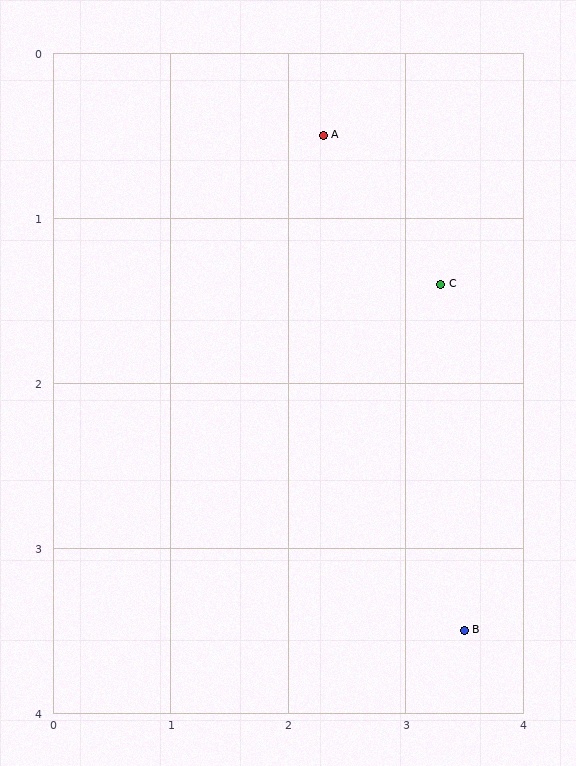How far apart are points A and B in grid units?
Points A and B are about 3.2 grid units apart.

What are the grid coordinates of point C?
Point C is at approximately (3.3, 1.4).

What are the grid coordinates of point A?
Point A is at approximately (2.3, 0.5).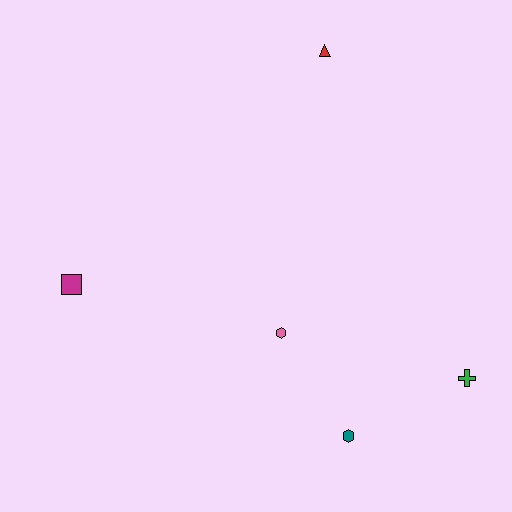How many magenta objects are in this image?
There is 1 magenta object.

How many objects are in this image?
There are 5 objects.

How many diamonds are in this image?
There are no diamonds.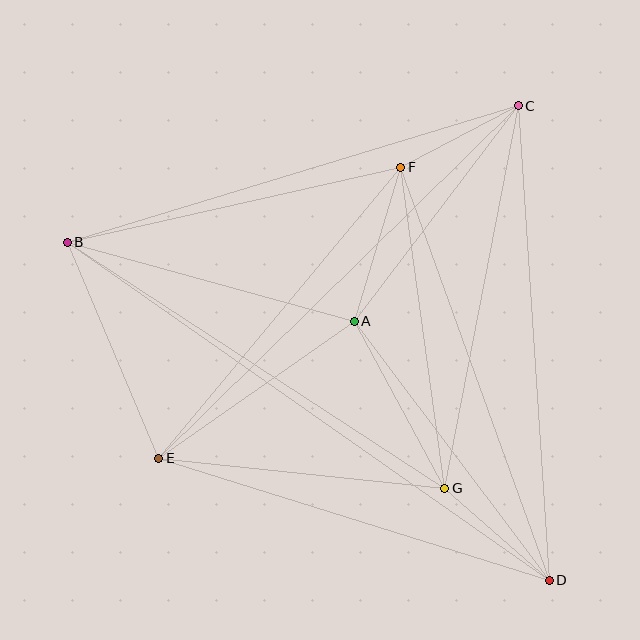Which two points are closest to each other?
Points C and F are closest to each other.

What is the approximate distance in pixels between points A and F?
The distance between A and F is approximately 161 pixels.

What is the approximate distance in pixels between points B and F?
The distance between B and F is approximately 342 pixels.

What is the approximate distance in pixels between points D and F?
The distance between D and F is approximately 439 pixels.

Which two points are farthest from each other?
Points B and D are farthest from each other.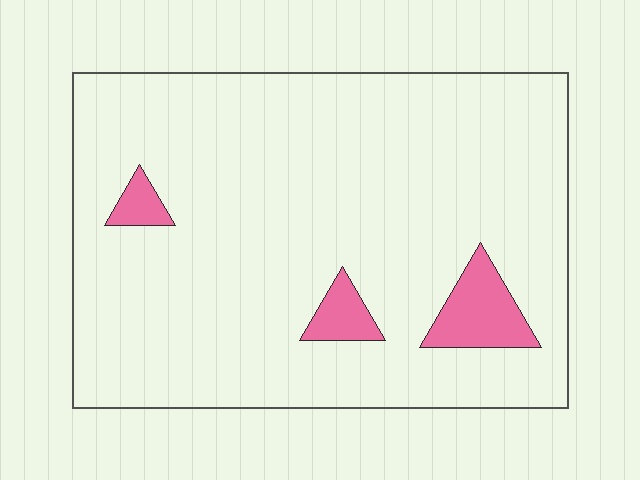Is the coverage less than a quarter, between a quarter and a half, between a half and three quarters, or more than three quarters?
Less than a quarter.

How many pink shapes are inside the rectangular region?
3.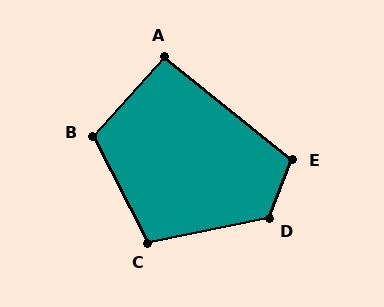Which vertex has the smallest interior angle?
A, at approximately 93 degrees.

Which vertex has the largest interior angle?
D, at approximately 124 degrees.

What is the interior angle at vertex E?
Approximately 107 degrees (obtuse).